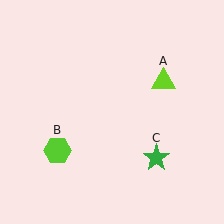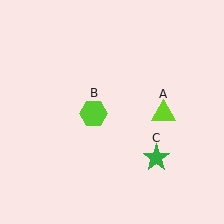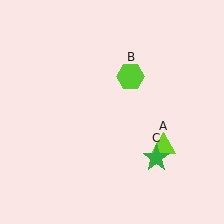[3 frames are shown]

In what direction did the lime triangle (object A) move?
The lime triangle (object A) moved down.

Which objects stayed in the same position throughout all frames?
Green star (object C) remained stationary.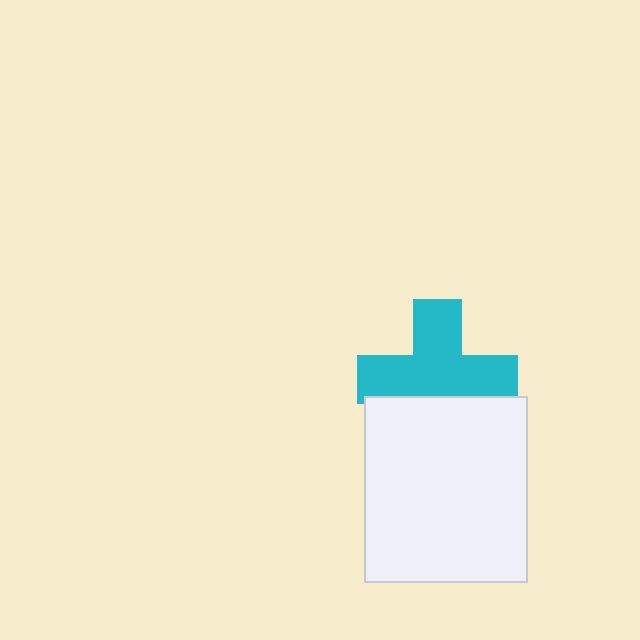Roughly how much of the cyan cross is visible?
Most of it is visible (roughly 70%).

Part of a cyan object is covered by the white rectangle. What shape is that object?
It is a cross.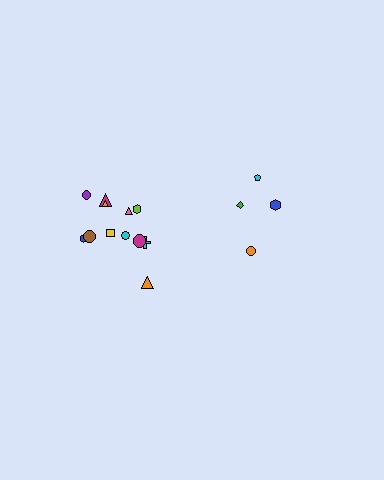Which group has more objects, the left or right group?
The left group.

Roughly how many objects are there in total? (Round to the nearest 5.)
Roughly 15 objects in total.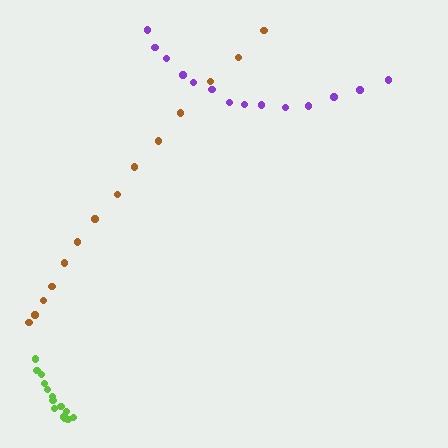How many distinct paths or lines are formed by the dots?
There are 3 distinct paths.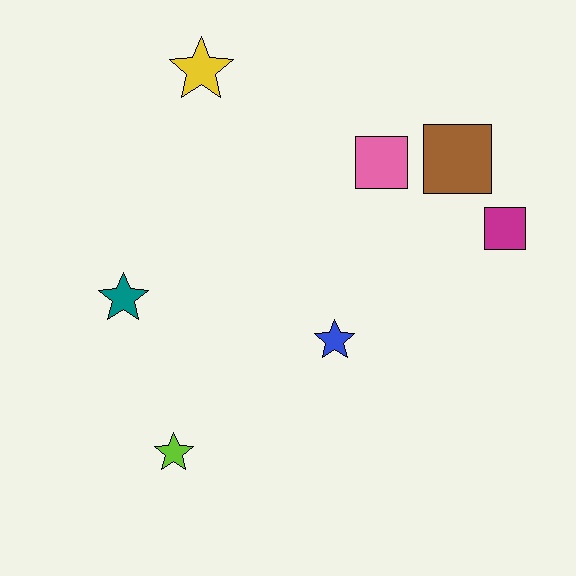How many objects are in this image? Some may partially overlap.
There are 7 objects.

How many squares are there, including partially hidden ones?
There are 3 squares.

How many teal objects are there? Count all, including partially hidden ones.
There is 1 teal object.